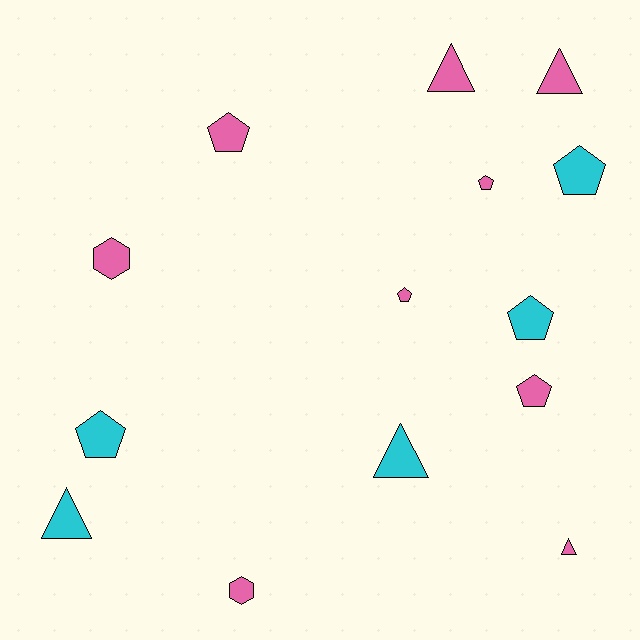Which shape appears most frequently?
Pentagon, with 7 objects.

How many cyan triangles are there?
There are 2 cyan triangles.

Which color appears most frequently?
Pink, with 9 objects.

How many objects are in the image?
There are 14 objects.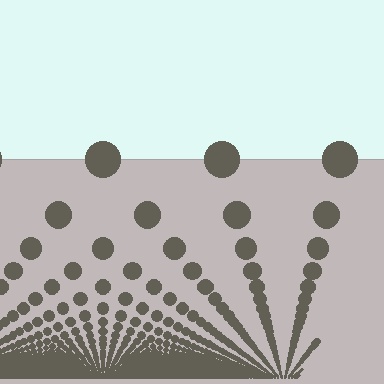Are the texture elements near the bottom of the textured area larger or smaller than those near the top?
Smaller. The gradient is inverted — elements near the bottom are smaller and denser.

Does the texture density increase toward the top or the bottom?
Density increases toward the bottom.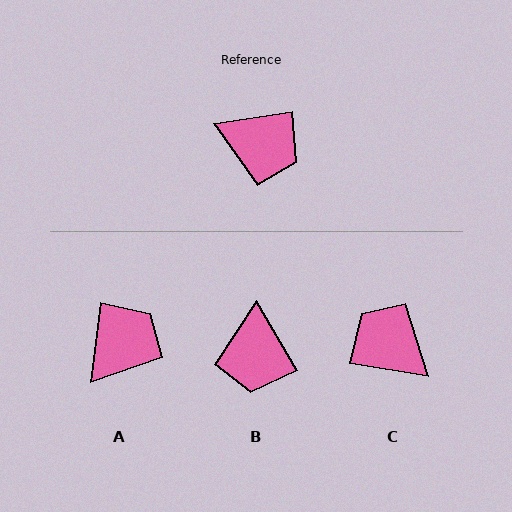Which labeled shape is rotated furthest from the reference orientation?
C, about 162 degrees away.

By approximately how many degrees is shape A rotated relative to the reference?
Approximately 74 degrees counter-clockwise.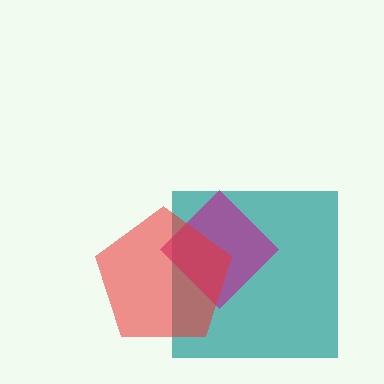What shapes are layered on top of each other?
The layered shapes are: a teal square, a magenta diamond, a red pentagon.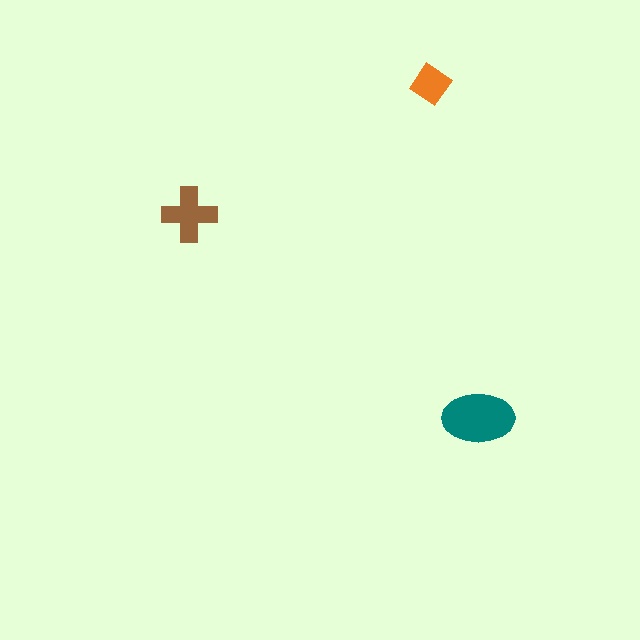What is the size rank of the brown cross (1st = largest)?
2nd.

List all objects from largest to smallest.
The teal ellipse, the brown cross, the orange diamond.